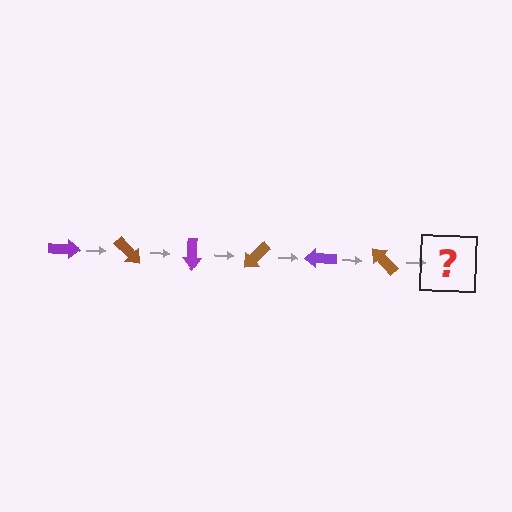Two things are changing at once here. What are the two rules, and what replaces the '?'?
The two rules are that it rotates 45 degrees each step and the color cycles through purple and brown. The '?' should be a purple arrow, rotated 270 degrees from the start.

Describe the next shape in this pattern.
It should be a purple arrow, rotated 270 degrees from the start.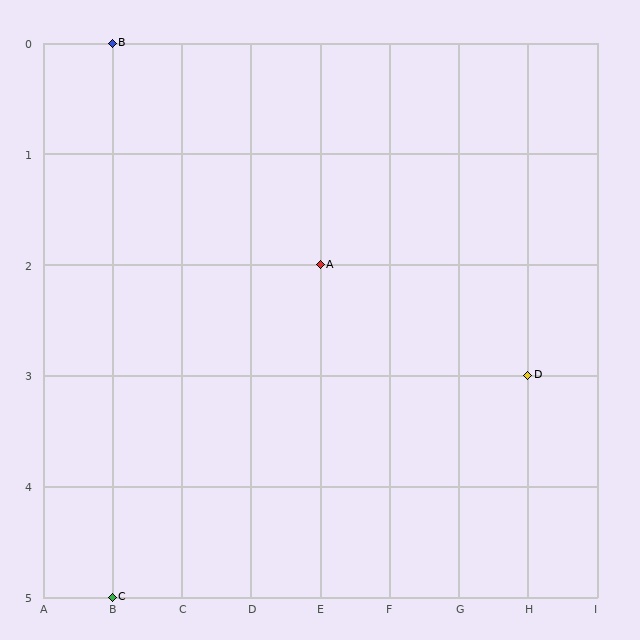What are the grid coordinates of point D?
Point D is at grid coordinates (H, 3).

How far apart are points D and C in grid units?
Points D and C are 6 columns and 2 rows apart (about 6.3 grid units diagonally).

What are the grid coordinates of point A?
Point A is at grid coordinates (E, 2).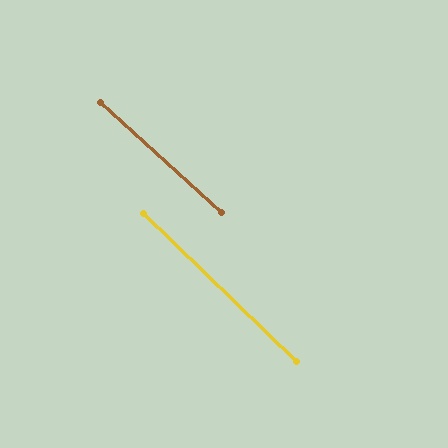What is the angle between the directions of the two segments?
Approximately 2 degrees.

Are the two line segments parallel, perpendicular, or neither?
Parallel — their directions differ by only 1.8°.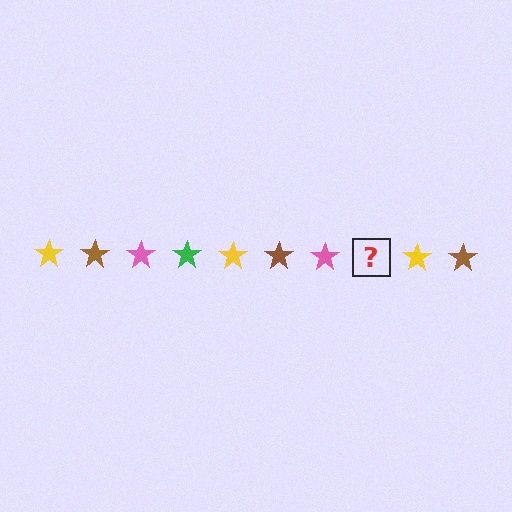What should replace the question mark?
The question mark should be replaced with a green star.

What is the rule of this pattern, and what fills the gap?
The rule is that the pattern cycles through yellow, brown, pink, green stars. The gap should be filled with a green star.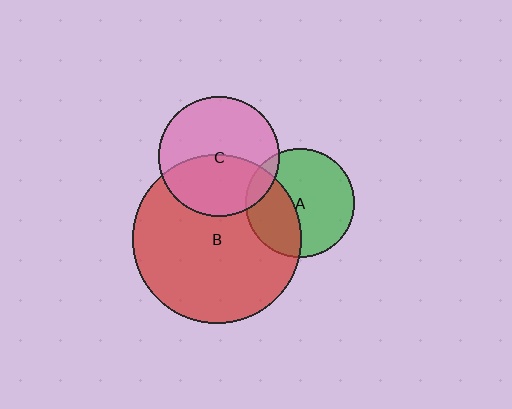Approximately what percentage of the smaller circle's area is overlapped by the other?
Approximately 45%.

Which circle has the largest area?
Circle B (red).